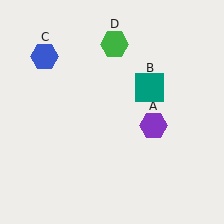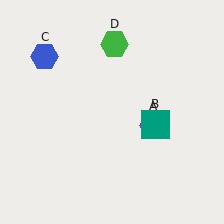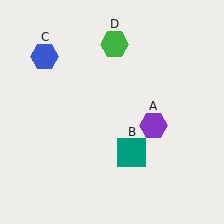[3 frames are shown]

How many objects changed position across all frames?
1 object changed position: teal square (object B).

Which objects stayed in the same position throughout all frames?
Purple hexagon (object A) and blue hexagon (object C) and green hexagon (object D) remained stationary.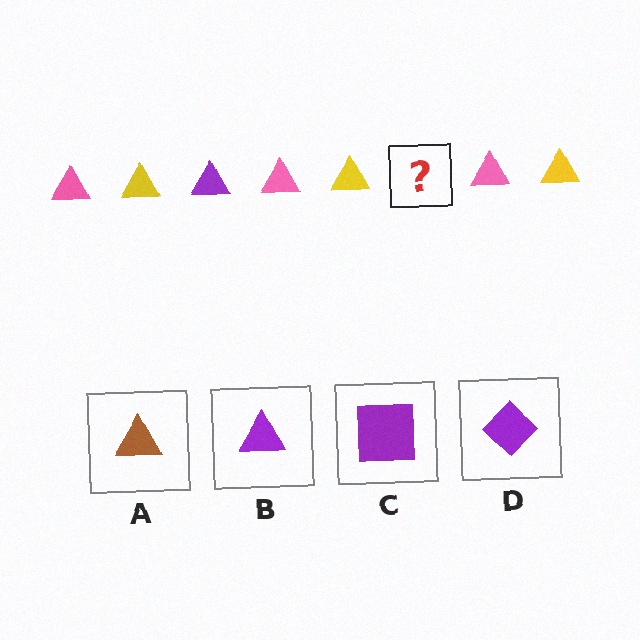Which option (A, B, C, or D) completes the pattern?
B.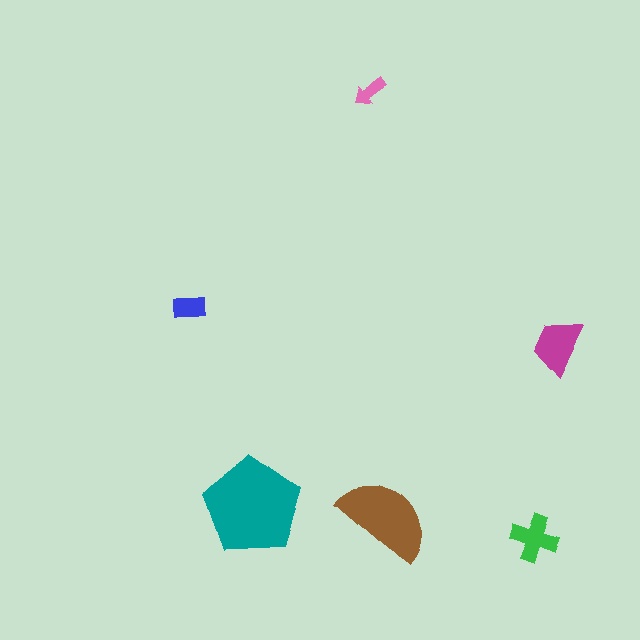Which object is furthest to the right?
The magenta trapezoid is rightmost.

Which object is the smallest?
The pink arrow.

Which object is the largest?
The teal pentagon.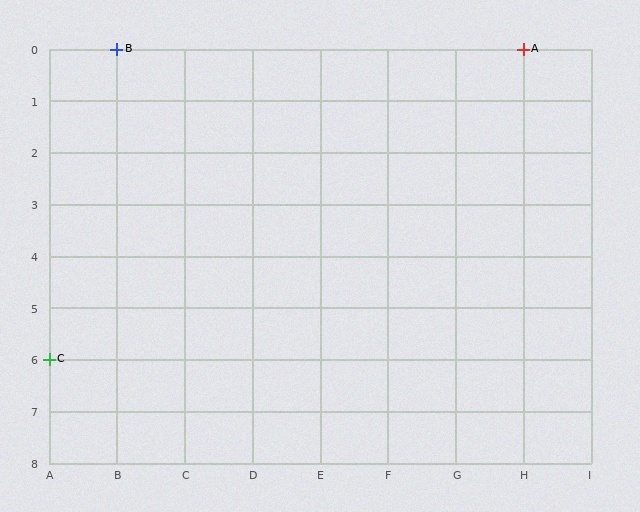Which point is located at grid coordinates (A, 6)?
Point C is at (A, 6).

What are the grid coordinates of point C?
Point C is at grid coordinates (A, 6).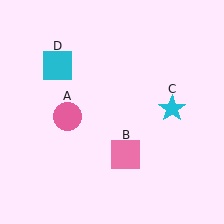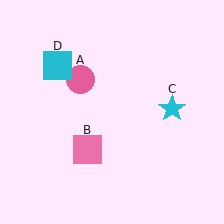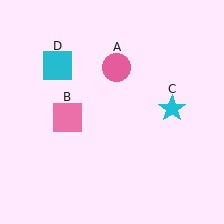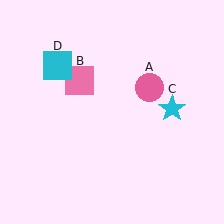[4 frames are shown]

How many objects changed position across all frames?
2 objects changed position: pink circle (object A), pink square (object B).